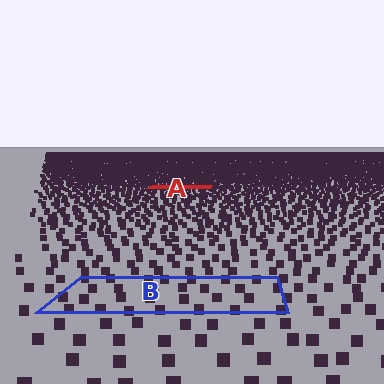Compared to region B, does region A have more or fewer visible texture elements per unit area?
Region A has more texture elements per unit area — they are packed more densely because it is farther away.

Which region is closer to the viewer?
Region B is closer. The texture elements there are larger and more spread out.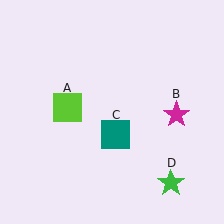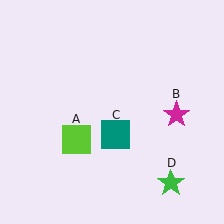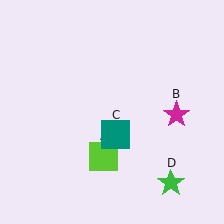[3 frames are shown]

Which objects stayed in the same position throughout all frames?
Magenta star (object B) and teal square (object C) and green star (object D) remained stationary.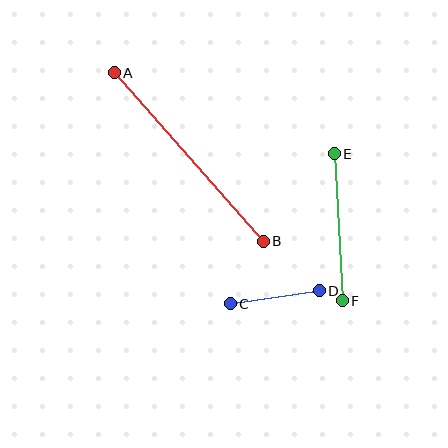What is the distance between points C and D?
The distance is approximately 90 pixels.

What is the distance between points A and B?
The distance is approximately 225 pixels.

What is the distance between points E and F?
The distance is approximately 147 pixels.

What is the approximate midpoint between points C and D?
The midpoint is at approximately (275, 297) pixels.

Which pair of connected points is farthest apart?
Points A and B are farthest apart.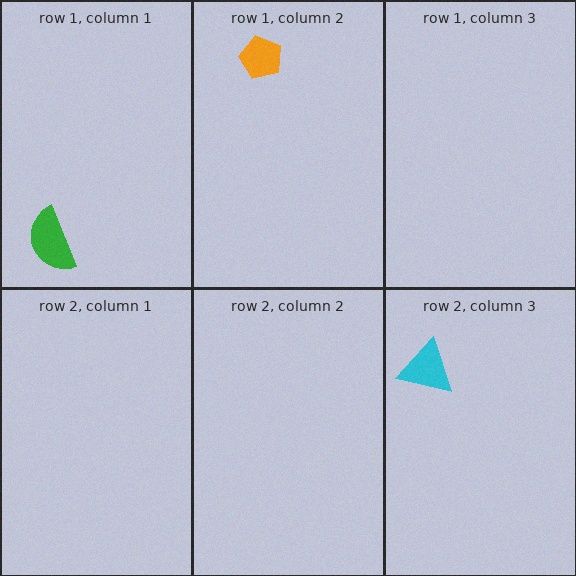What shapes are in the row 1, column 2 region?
The orange pentagon.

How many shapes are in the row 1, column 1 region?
1.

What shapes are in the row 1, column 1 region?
The green semicircle.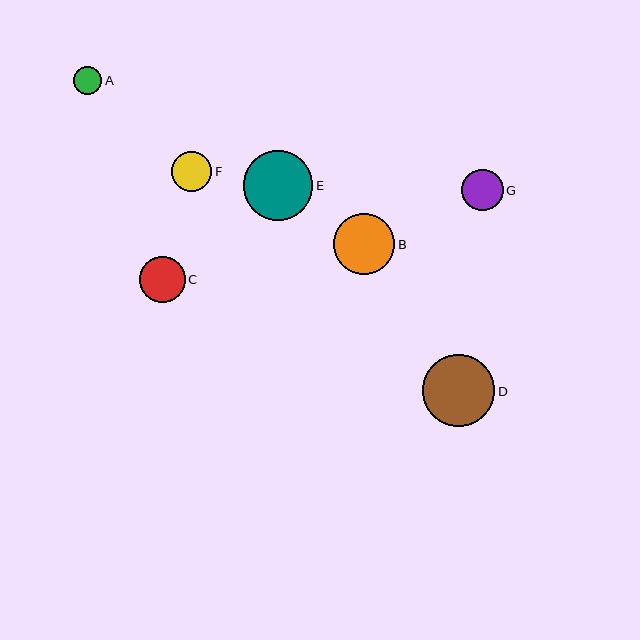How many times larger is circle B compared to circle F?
Circle B is approximately 1.5 times the size of circle F.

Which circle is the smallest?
Circle A is the smallest with a size of approximately 28 pixels.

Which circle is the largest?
Circle D is the largest with a size of approximately 72 pixels.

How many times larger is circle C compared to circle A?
Circle C is approximately 1.6 times the size of circle A.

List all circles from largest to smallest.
From largest to smallest: D, E, B, C, G, F, A.